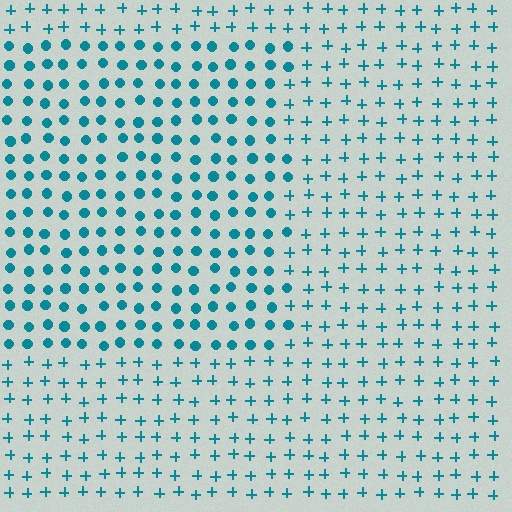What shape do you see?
I see a rectangle.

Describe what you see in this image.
The image is filled with small teal elements arranged in a uniform grid. A rectangle-shaped region contains circles, while the surrounding area contains plus signs. The boundary is defined purely by the change in element shape.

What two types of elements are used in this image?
The image uses circles inside the rectangle region and plus signs outside it.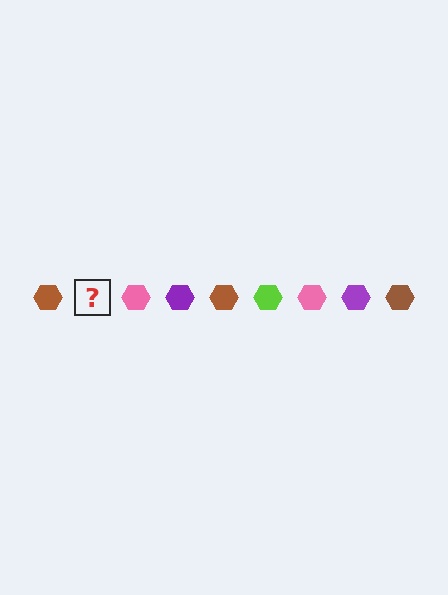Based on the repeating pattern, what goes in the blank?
The blank should be a lime hexagon.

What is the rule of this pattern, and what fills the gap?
The rule is that the pattern cycles through brown, lime, pink, purple hexagons. The gap should be filled with a lime hexagon.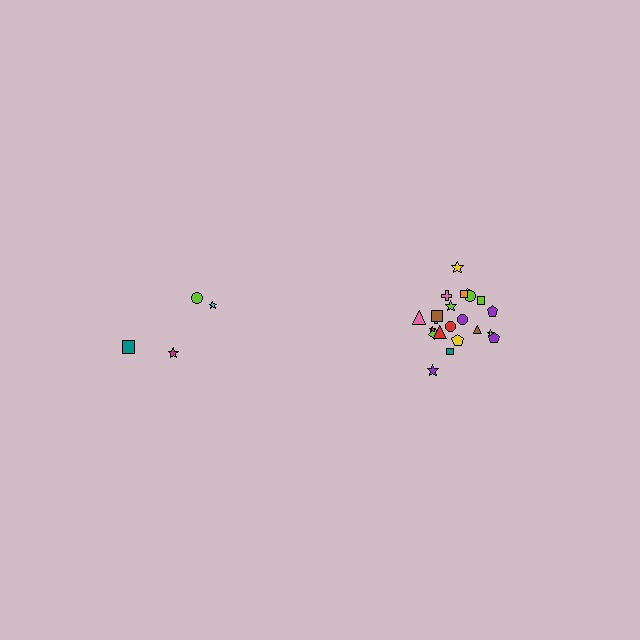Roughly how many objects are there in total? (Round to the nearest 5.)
Roughly 25 objects in total.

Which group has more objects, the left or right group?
The right group.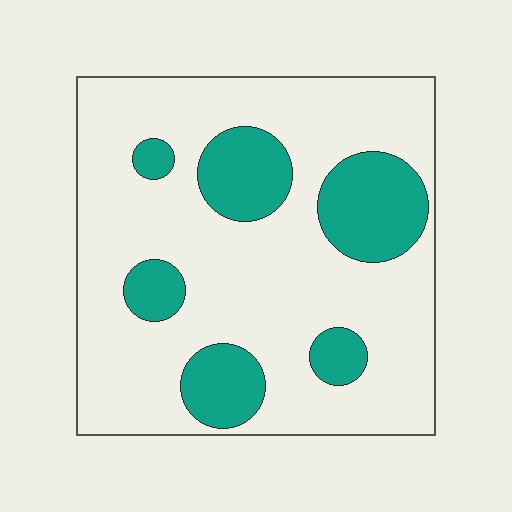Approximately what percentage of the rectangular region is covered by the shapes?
Approximately 25%.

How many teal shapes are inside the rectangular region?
6.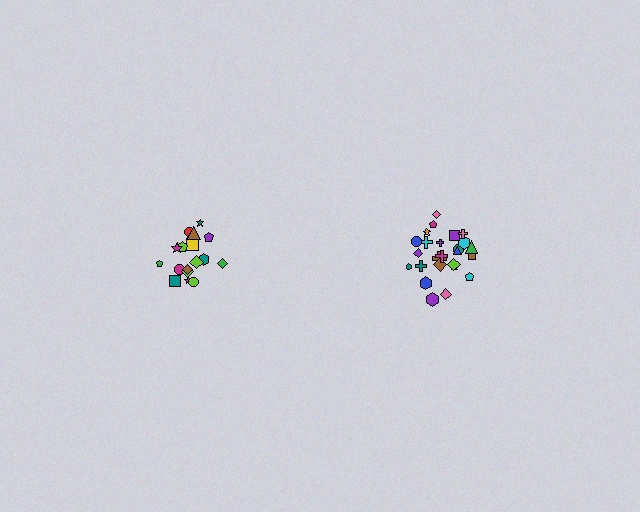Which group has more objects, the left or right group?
The right group.